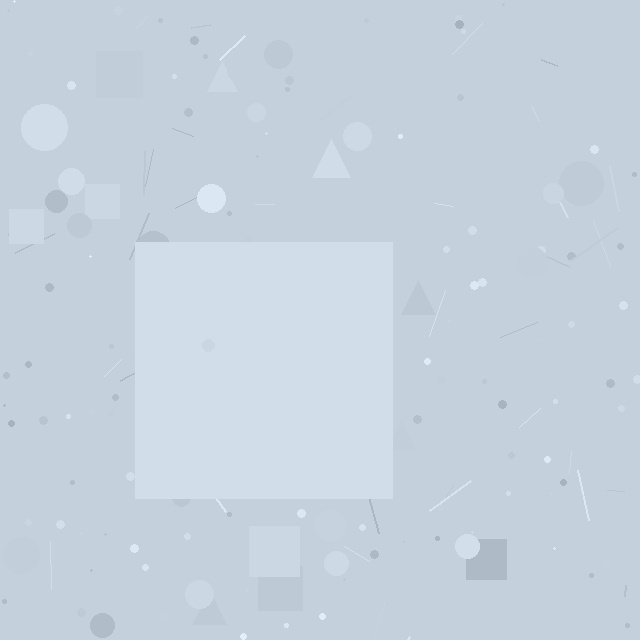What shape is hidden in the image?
A square is hidden in the image.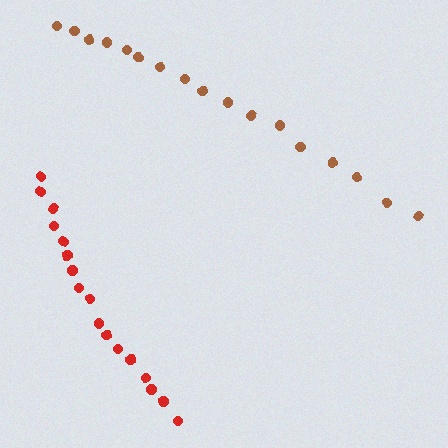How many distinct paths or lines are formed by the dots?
There are 2 distinct paths.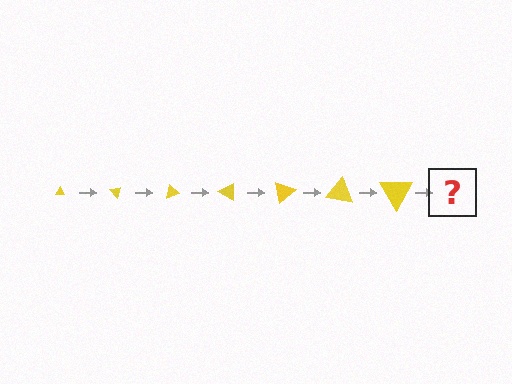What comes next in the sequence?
The next element should be a triangle, larger than the previous one and rotated 350 degrees from the start.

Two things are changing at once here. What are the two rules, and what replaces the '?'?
The two rules are that the triangle grows larger each step and it rotates 50 degrees each step. The '?' should be a triangle, larger than the previous one and rotated 350 degrees from the start.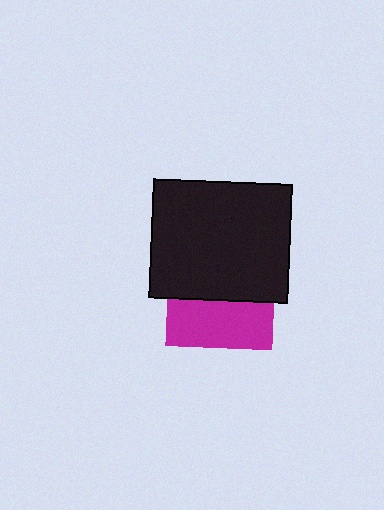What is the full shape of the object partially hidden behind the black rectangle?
The partially hidden object is a magenta square.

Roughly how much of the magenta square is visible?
About half of it is visible (roughly 45%).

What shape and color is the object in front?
The object in front is a black rectangle.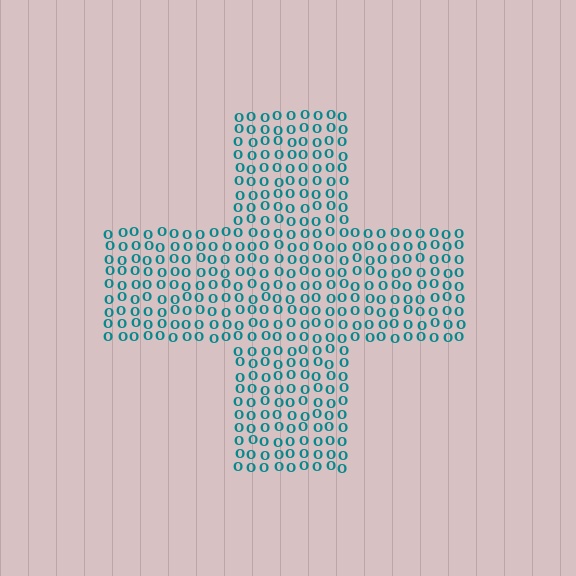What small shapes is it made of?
It is made of small letter O's.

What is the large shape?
The large shape is a cross.